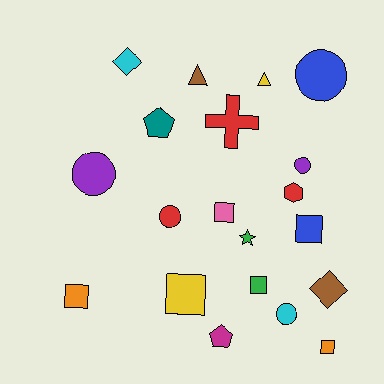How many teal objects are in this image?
There is 1 teal object.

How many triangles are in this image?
There are 2 triangles.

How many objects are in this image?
There are 20 objects.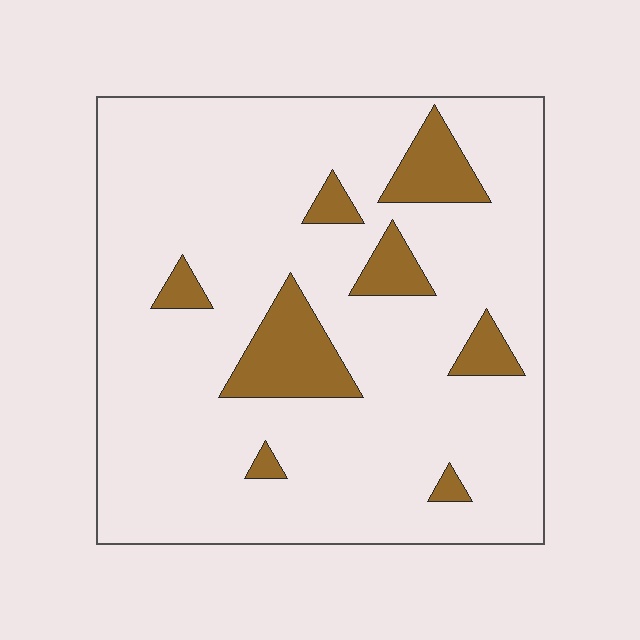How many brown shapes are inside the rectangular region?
8.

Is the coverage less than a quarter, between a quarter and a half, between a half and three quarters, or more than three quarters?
Less than a quarter.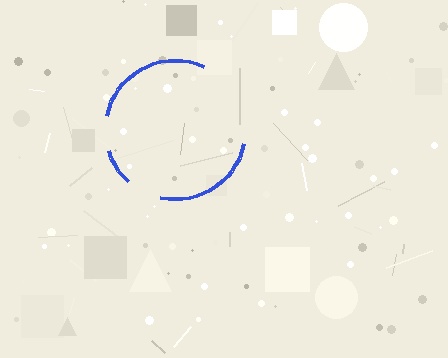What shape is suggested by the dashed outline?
The dashed outline suggests a circle.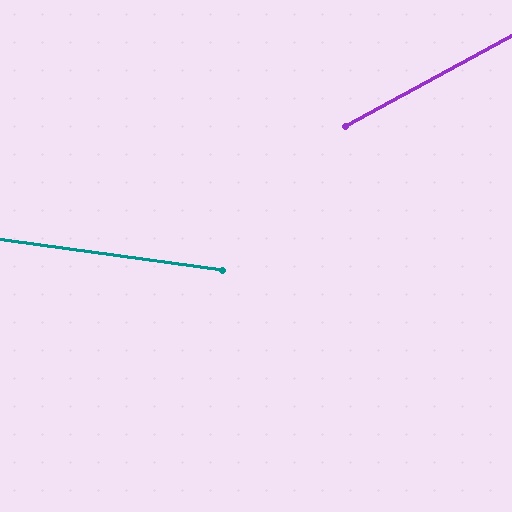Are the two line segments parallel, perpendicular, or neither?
Neither parallel nor perpendicular — they differ by about 36°.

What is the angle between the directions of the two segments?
Approximately 36 degrees.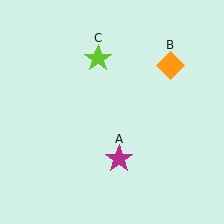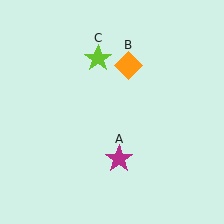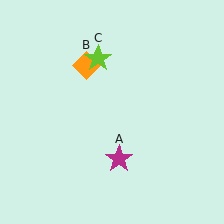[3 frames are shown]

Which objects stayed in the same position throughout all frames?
Magenta star (object A) and lime star (object C) remained stationary.